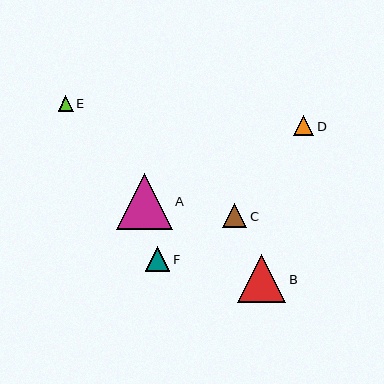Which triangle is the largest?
Triangle A is the largest with a size of approximately 56 pixels.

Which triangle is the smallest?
Triangle E is the smallest with a size of approximately 15 pixels.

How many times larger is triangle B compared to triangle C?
Triangle B is approximately 2.0 times the size of triangle C.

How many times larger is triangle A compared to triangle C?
Triangle A is approximately 2.3 times the size of triangle C.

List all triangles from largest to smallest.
From largest to smallest: A, B, F, C, D, E.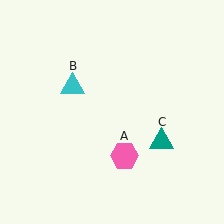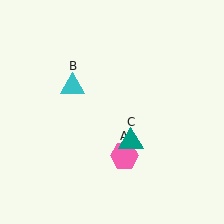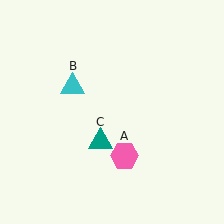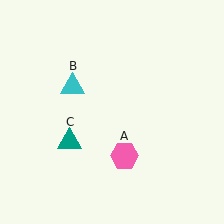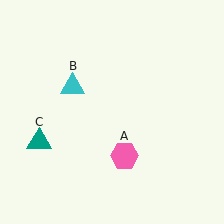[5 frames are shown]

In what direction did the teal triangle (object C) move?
The teal triangle (object C) moved left.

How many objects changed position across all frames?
1 object changed position: teal triangle (object C).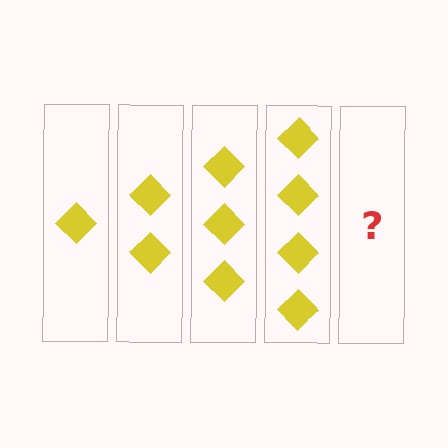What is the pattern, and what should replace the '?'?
The pattern is that each step adds one more diamond. The '?' should be 5 diamonds.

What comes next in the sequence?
The next element should be 5 diamonds.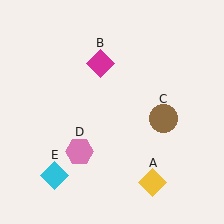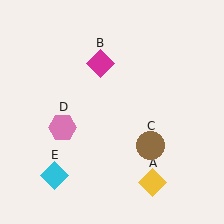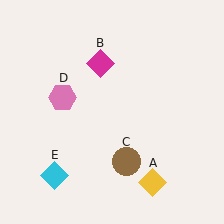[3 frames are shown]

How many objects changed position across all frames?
2 objects changed position: brown circle (object C), pink hexagon (object D).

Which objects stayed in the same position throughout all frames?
Yellow diamond (object A) and magenta diamond (object B) and cyan diamond (object E) remained stationary.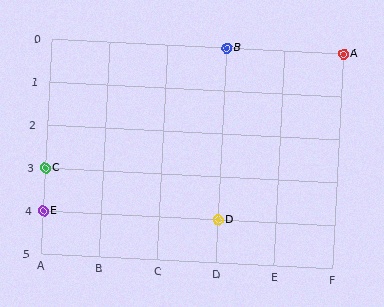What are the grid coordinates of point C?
Point C is at grid coordinates (A, 3).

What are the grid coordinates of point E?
Point E is at grid coordinates (A, 4).